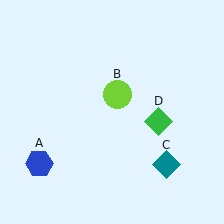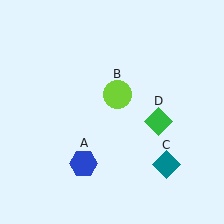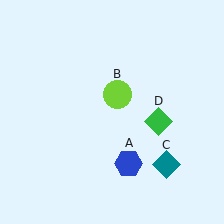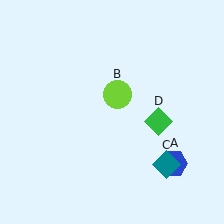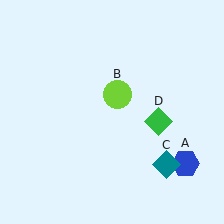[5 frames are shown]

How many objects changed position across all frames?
1 object changed position: blue hexagon (object A).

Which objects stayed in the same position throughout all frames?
Lime circle (object B) and teal diamond (object C) and green diamond (object D) remained stationary.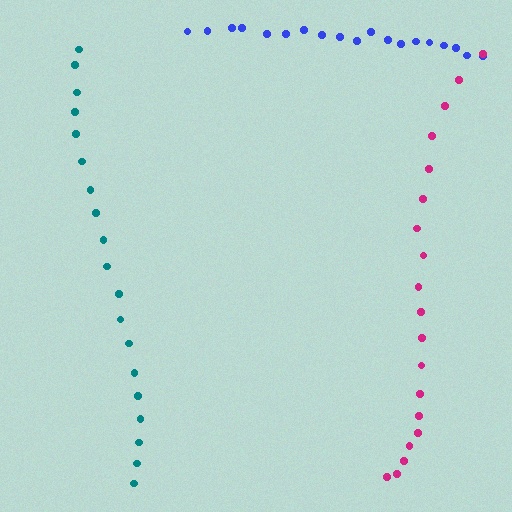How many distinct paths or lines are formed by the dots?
There are 3 distinct paths.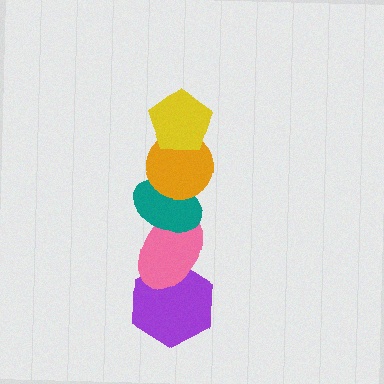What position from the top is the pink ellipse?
The pink ellipse is 4th from the top.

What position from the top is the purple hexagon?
The purple hexagon is 5th from the top.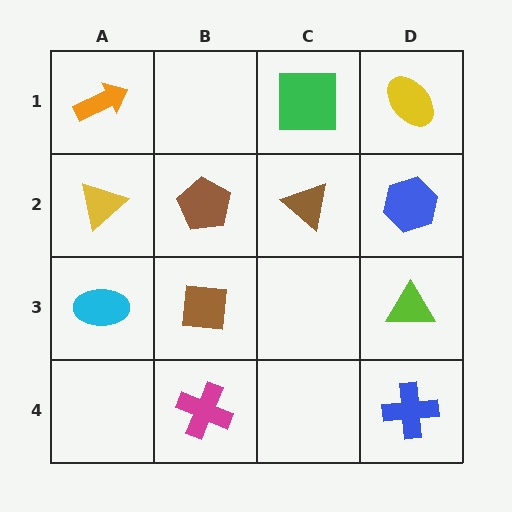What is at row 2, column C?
A brown triangle.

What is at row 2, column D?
A blue hexagon.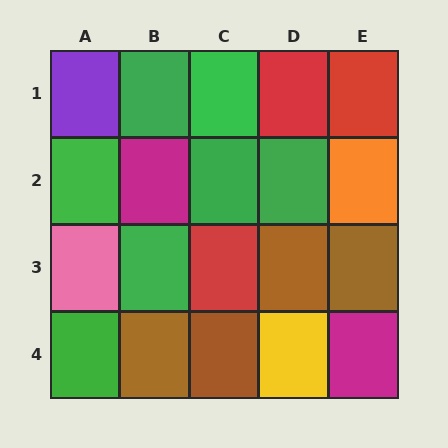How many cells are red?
3 cells are red.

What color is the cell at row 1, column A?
Purple.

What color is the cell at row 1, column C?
Green.